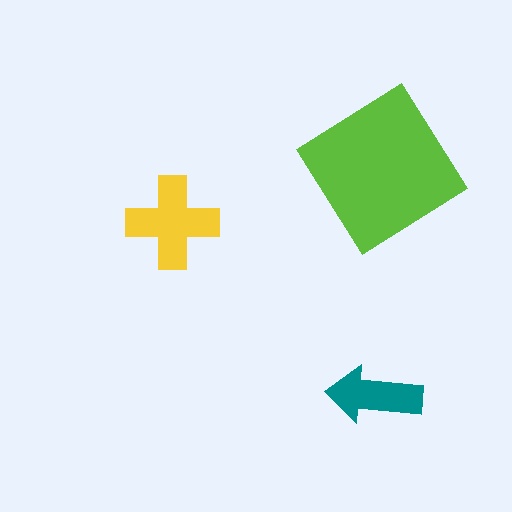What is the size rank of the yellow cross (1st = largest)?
2nd.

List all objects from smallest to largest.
The teal arrow, the yellow cross, the lime diamond.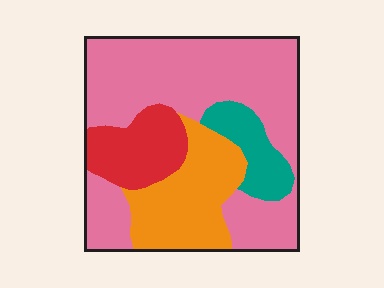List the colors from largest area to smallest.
From largest to smallest: pink, orange, red, teal.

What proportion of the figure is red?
Red covers about 15% of the figure.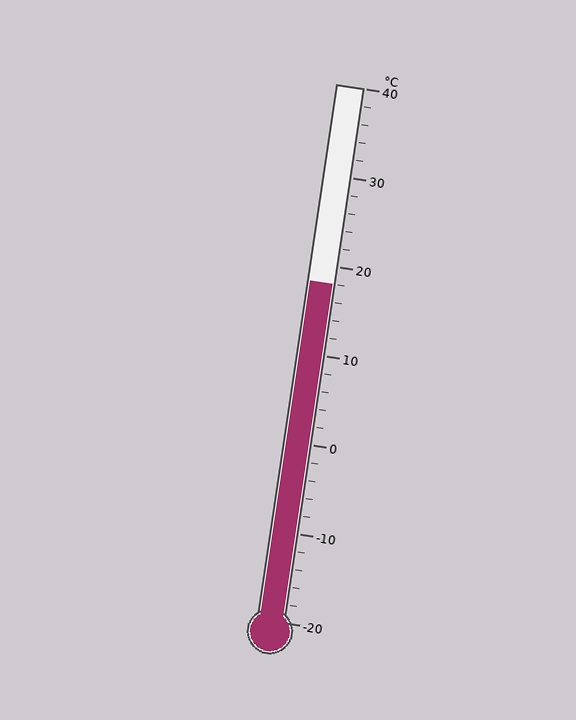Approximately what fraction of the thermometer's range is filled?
The thermometer is filled to approximately 65% of its range.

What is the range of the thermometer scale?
The thermometer scale ranges from -20°C to 40°C.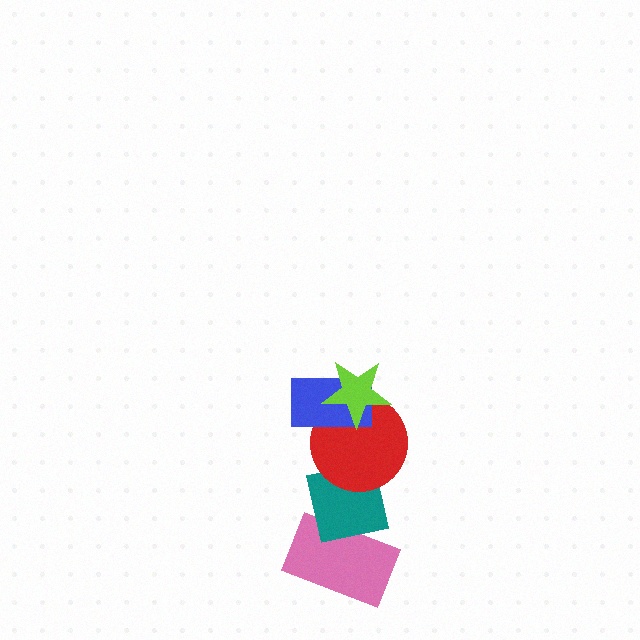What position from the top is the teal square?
The teal square is 4th from the top.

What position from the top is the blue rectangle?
The blue rectangle is 2nd from the top.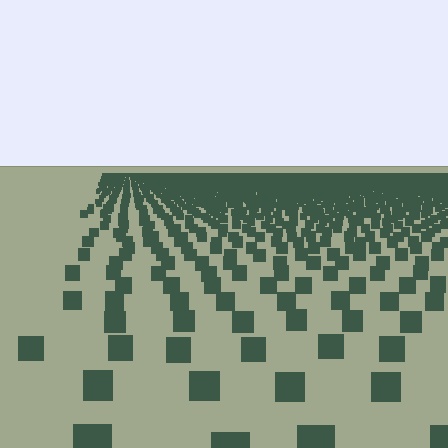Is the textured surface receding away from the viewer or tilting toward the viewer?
The surface is receding away from the viewer. Texture elements get smaller and denser toward the top.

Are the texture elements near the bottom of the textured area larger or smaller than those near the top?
Larger. Near the bottom, elements are closer to the viewer and appear at a bigger on-screen size.